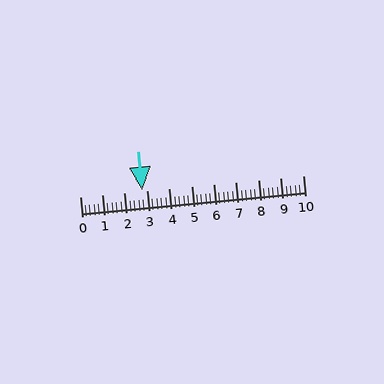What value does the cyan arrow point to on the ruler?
The cyan arrow points to approximately 2.8.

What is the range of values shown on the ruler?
The ruler shows values from 0 to 10.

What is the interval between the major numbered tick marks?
The major tick marks are spaced 1 units apart.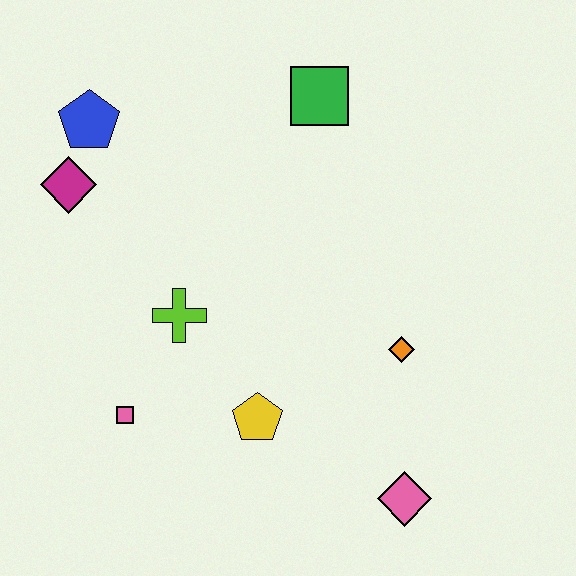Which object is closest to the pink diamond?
The orange diamond is closest to the pink diamond.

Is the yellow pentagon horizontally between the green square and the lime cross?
Yes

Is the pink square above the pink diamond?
Yes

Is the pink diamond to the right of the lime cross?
Yes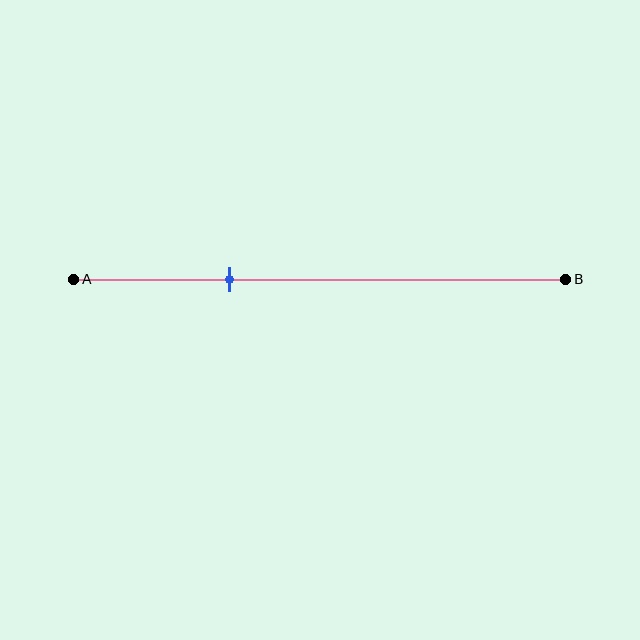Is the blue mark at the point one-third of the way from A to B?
Yes, the mark is approximately at the one-third point.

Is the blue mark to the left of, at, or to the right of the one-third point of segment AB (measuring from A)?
The blue mark is approximately at the one-third point of segment AB.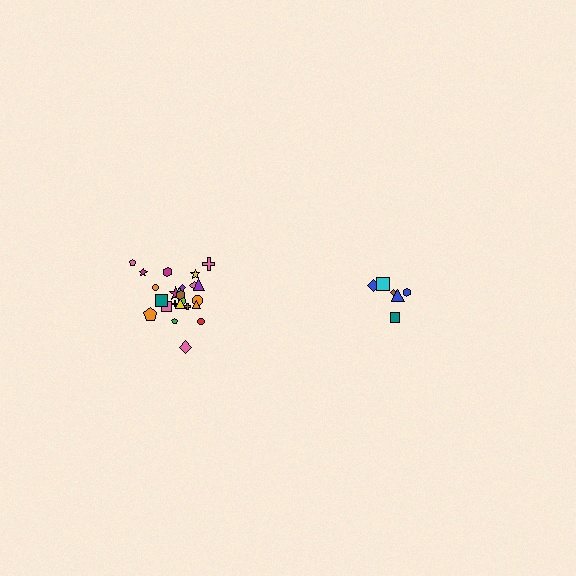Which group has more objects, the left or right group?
The left group.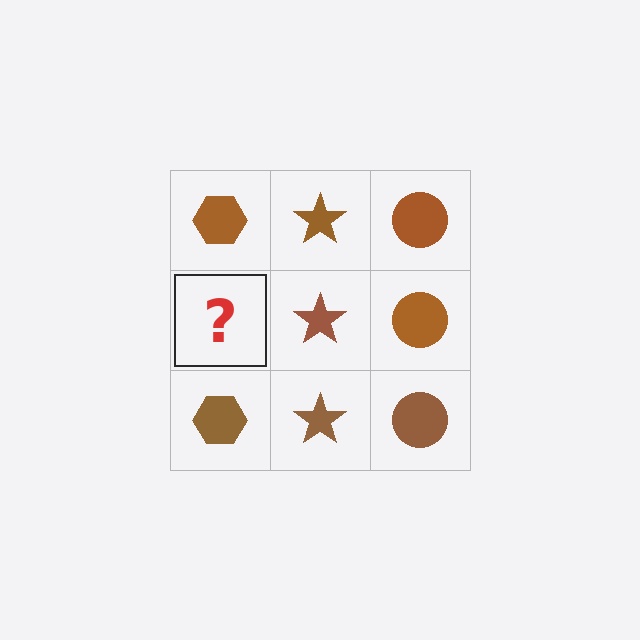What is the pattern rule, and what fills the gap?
The rule is that each column has a consistent shape. The gap should be filled with a brown hexagon.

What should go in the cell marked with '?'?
The missing cell should contain a brown hexagon.